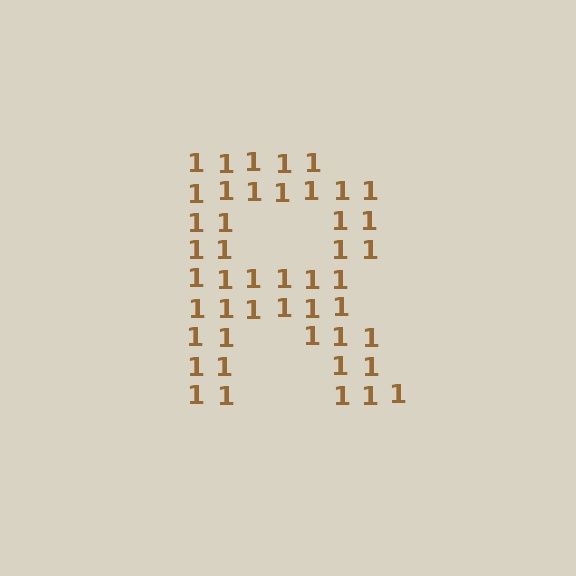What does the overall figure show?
The overall figure shows the letter R.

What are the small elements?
The small elements are digit 1's.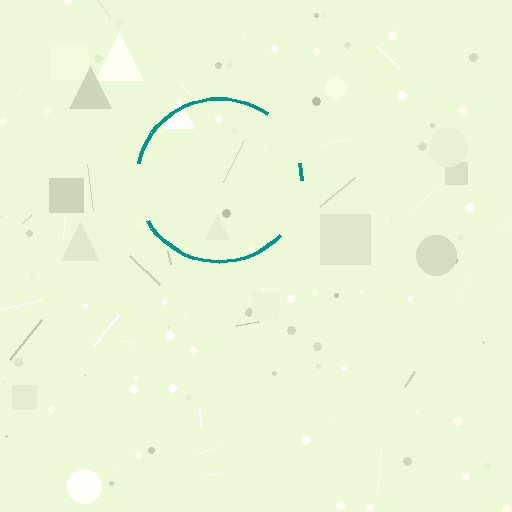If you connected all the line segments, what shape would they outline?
They would outline a circle.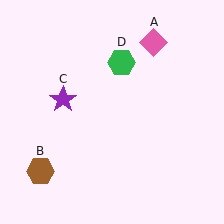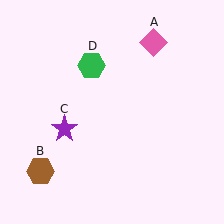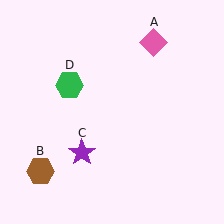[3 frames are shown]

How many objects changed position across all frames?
2 objects changed position: purple star (object C), green hexagon (object D).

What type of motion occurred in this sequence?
The purple star (object C), green hexagon (object D) rotated counterclockwise around the center of the scene.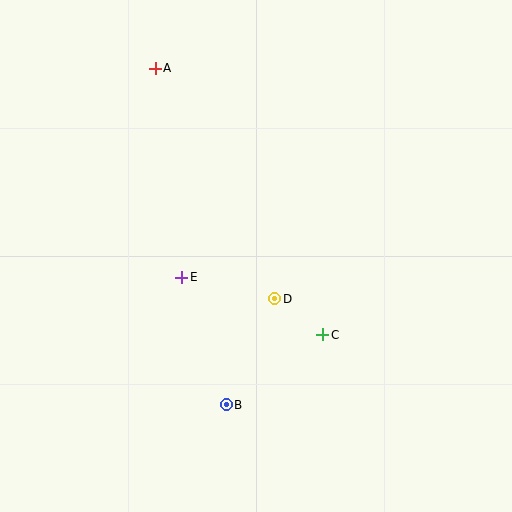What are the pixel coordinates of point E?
Point E is at (182, 277).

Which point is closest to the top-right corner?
Point A is closest to the top-right corner.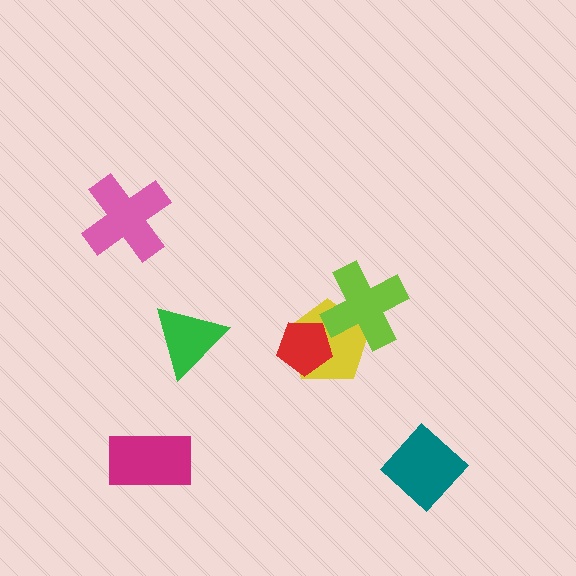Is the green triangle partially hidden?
No, no other shape covers it.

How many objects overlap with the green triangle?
0 objects overlap with the green triangle.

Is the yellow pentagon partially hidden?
Yes, it is partially covered by another shape.